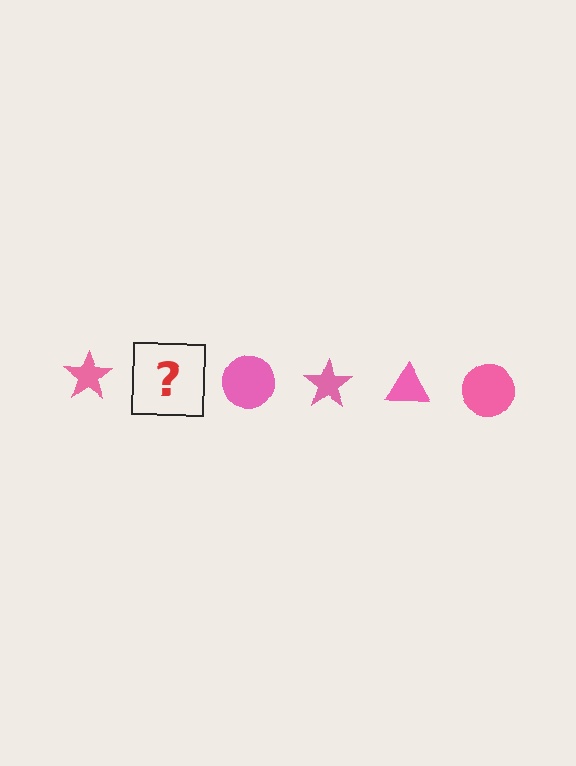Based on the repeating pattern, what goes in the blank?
The blank should be a pink triangle.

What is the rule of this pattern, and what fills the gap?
The rule is that the pattern cycles through star, triangle, circle shapes in pink. The gap should be filled with a pink triangle.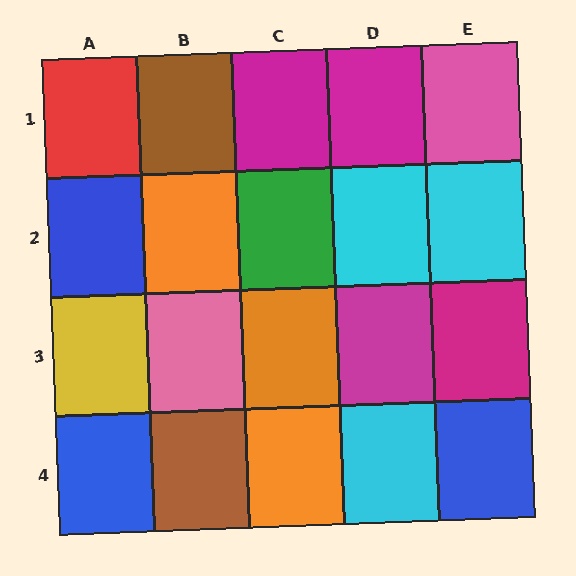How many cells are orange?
3 cells are orange.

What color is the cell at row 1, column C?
Magenta.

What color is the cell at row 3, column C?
Orange.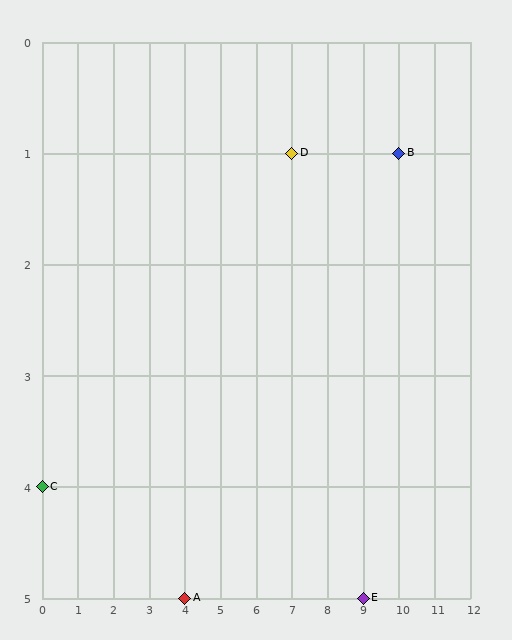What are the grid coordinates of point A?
Point A is at grid coordinates (4, 5).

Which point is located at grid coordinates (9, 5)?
Point E is at (9, 5).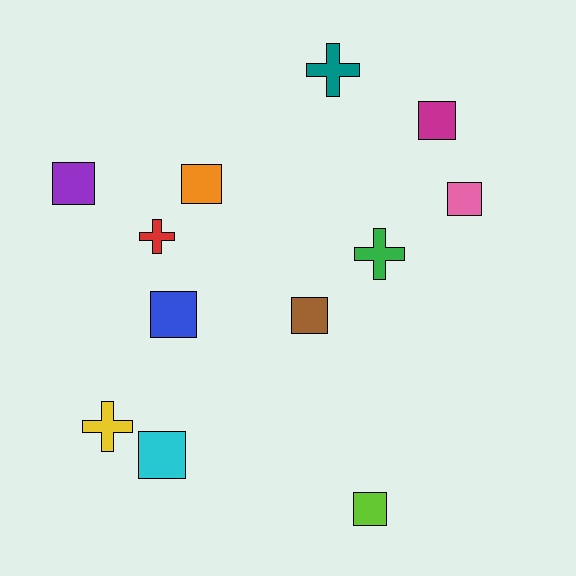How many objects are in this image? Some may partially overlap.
There are 12 objects.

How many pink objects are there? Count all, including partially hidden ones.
There is 1 pink object.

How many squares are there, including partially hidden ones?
There are 8 squares.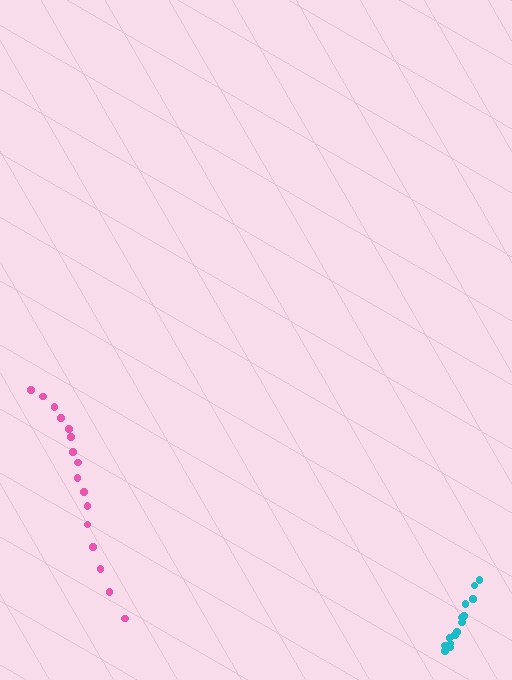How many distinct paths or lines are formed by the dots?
There are 2 distinct paths.